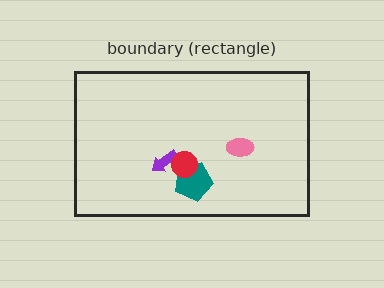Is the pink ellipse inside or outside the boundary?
Inside.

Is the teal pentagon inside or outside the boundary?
Inside.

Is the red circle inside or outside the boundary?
Inside.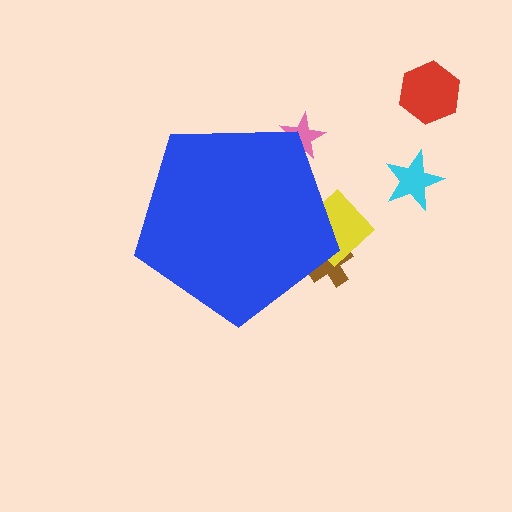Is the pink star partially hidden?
Yes, the pink star is partially hidden behind the blue pentagon.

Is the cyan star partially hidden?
No, the cyan star is fully visible.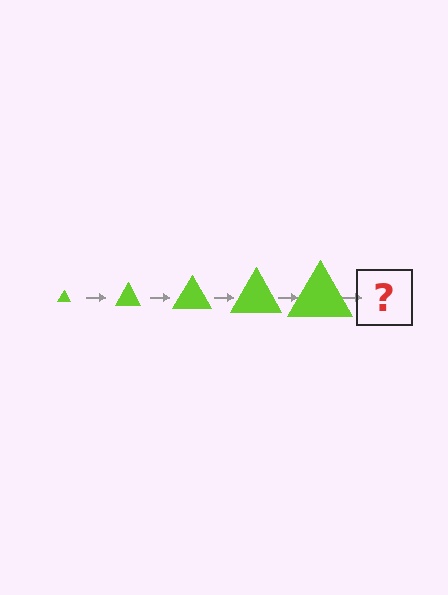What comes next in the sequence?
The next element should be a lime triangle, larger than the previous one.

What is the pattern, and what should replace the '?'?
The pattern is that the triangle gets progressively larger each step. The '?' should be a lime triangle, larger than the previous one.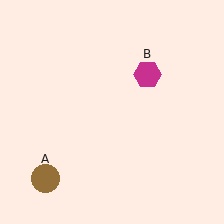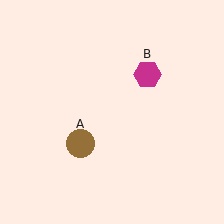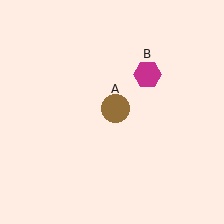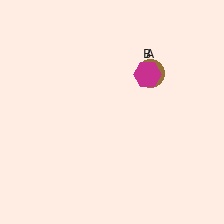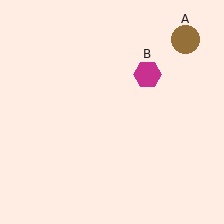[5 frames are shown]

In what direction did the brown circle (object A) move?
The brown circle (object A) moved up and to the right.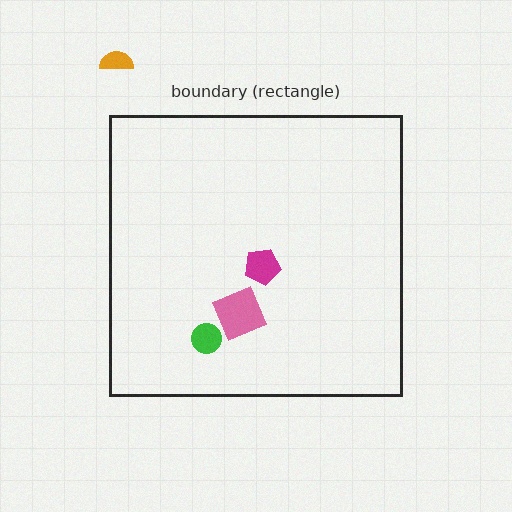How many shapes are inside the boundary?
3 inside, 1 outside.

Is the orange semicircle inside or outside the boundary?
Outside.